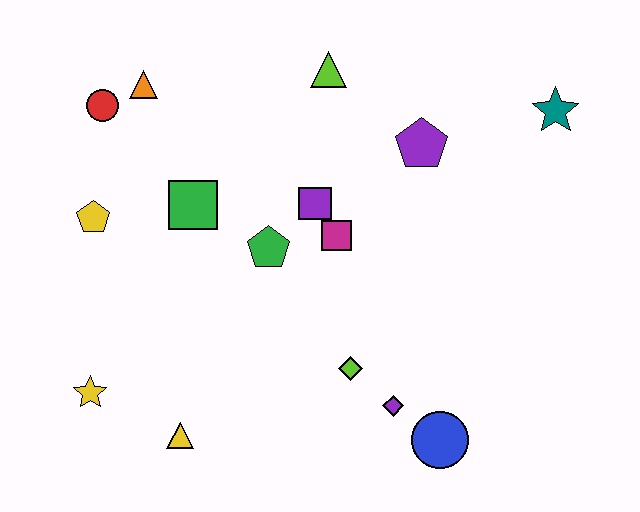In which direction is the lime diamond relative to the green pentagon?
The lime diamond is below the green pentagon.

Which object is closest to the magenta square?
The purple square is closest to the magenta square.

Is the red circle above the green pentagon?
Yes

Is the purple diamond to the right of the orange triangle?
Yes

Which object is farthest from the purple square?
The yellow star is farthest from the purple square.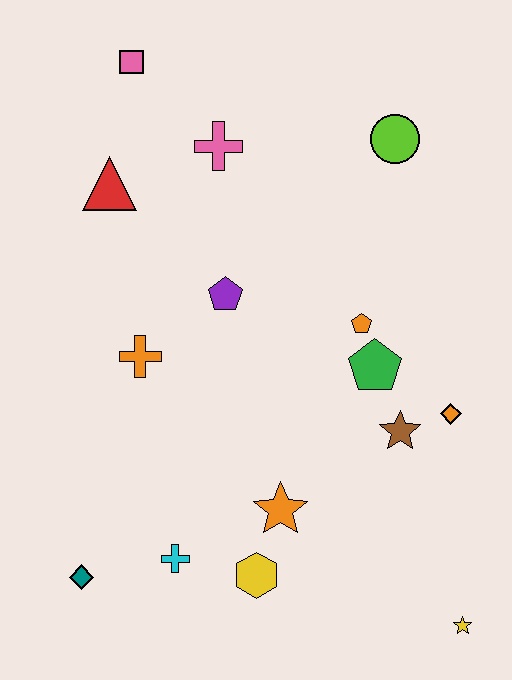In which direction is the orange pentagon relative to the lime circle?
The orange pentagon is below the lime circle.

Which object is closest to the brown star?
The orange diamond is closest to the brown star.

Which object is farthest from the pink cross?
The yellow star is farthest from the pink cross.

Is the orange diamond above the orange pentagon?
No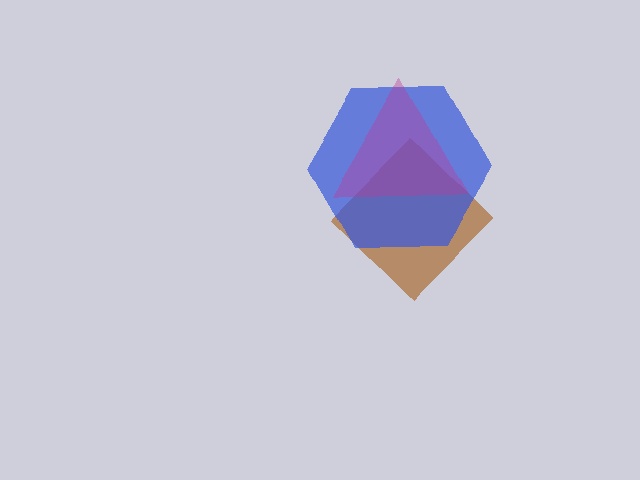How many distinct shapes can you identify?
There are 3 distinct shapes: a brown diamond, a blue hexagon, a magenta triangle.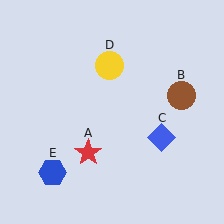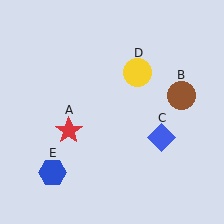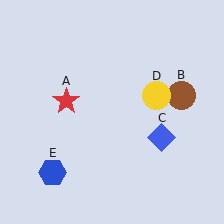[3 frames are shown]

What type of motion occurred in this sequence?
The red star (object A), yellow circle (object D) rotated clockwise around the center of the scene.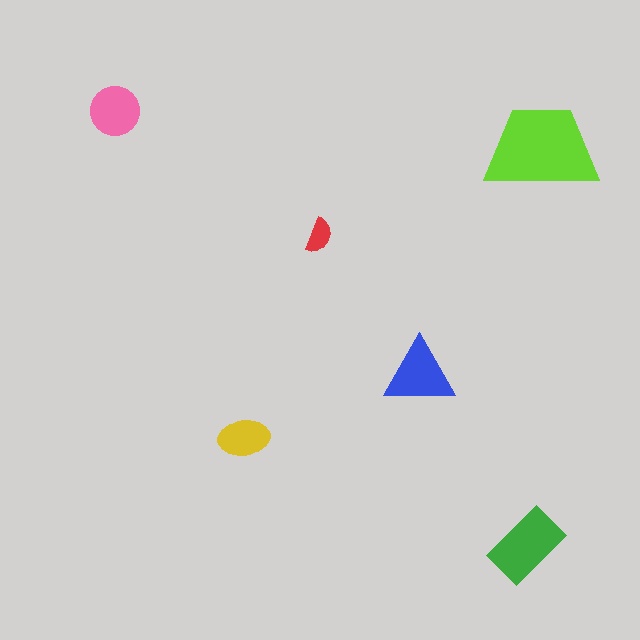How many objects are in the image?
There are 6 objects in the image.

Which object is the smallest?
The red semicircle.